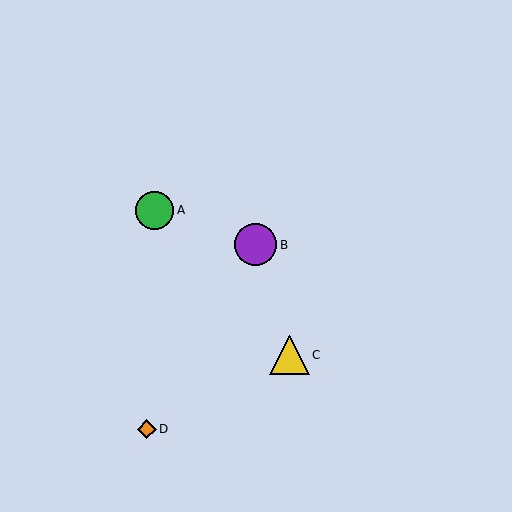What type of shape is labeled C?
Shape C is a yellow triangle.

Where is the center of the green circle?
The center of the green circle is at (155, 210).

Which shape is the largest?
The purple circle (labeled B) is the largest.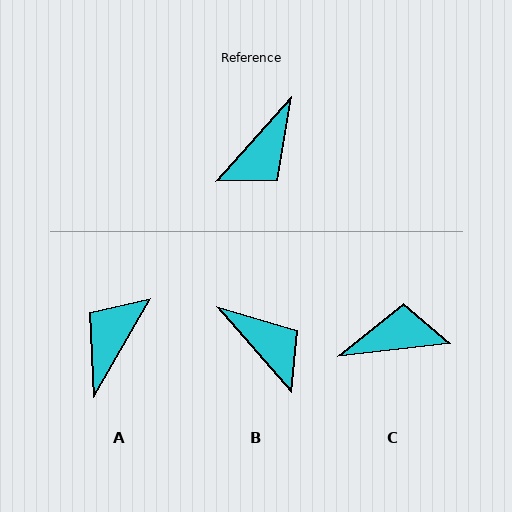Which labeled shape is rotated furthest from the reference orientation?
A, about 168 degrees away.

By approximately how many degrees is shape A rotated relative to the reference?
Approximately 168 degrees clockwise.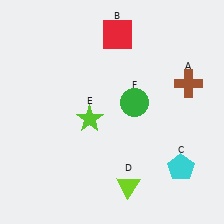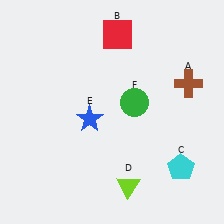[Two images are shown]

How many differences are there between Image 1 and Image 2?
There is 1 difference between the two images.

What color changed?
The star (E) changed from lime in Image 1 to blue in Image 2.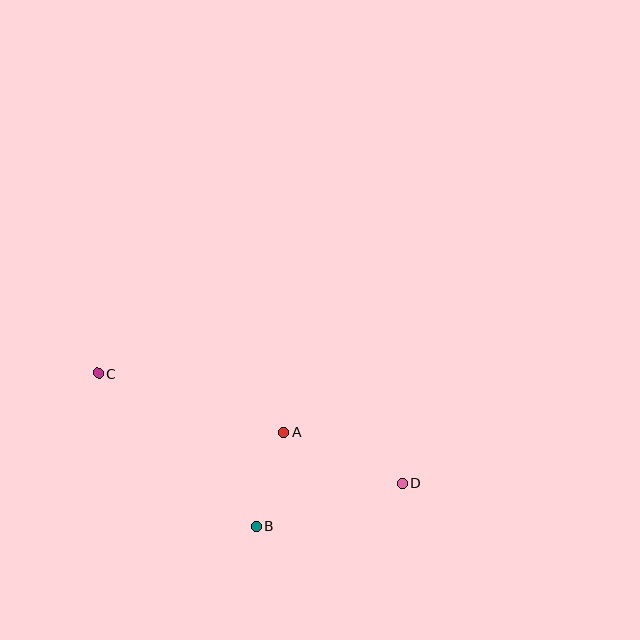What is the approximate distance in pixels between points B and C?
The distance between B and C is approximately 219 pixels.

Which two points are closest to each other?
Points A and B are closest to each other.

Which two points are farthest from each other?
Points C and D are farthest from each other.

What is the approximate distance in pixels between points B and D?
The distance between B and D is approximately 152 pixels.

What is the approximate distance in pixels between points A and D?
The distance between A and D is approximately 129 pixels.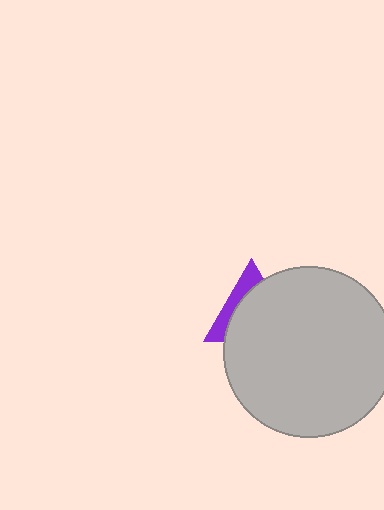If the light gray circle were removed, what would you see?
You would see the complete purple triangle.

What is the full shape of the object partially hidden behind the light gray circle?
The partially hidden object is a purple triangle.